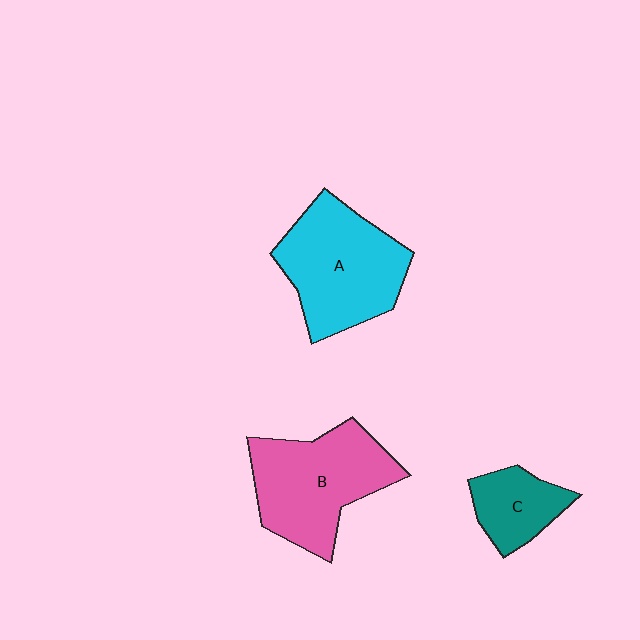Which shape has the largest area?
Shape A (cyan).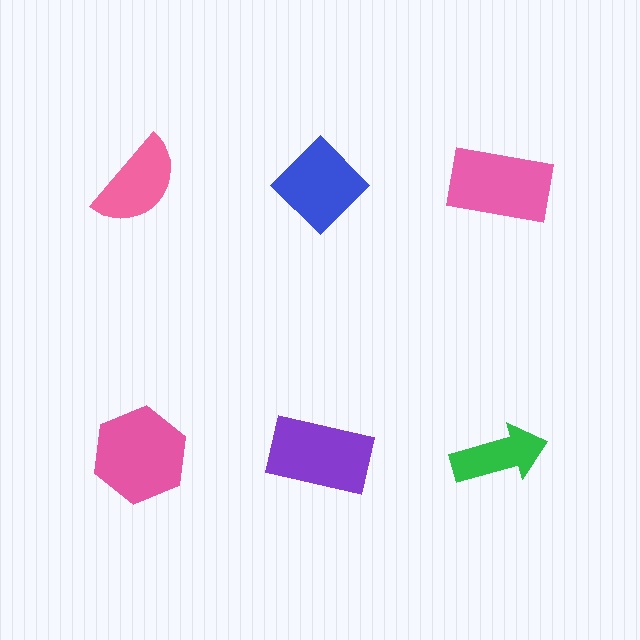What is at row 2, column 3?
A green arrow.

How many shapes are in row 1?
3 shapes.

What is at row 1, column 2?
A blue diamond.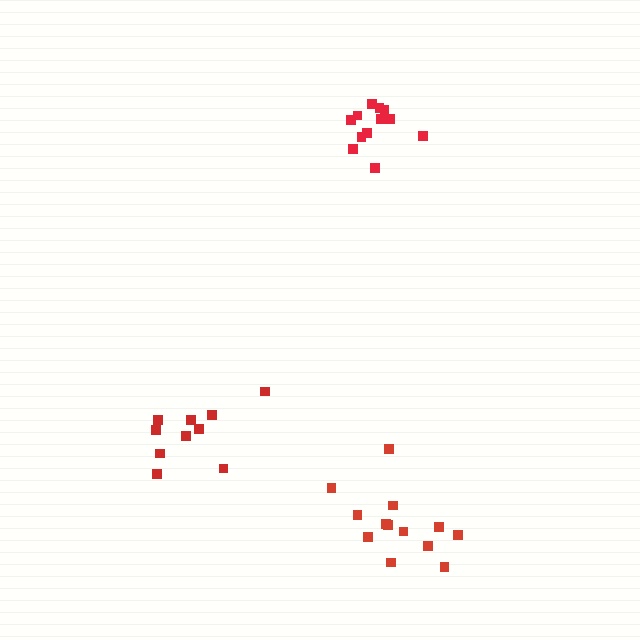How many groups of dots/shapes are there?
There are 3 groups.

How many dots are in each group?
Group 1: 10 dots, Group 2: 12 dots, Group 3: 13 dots (35 total).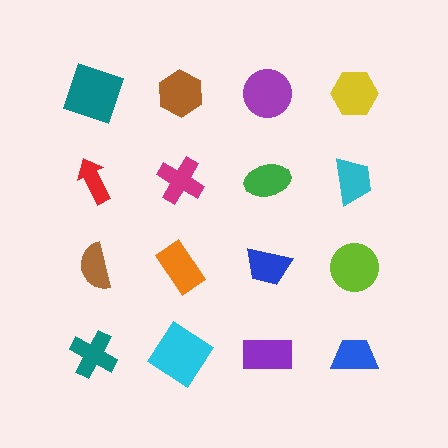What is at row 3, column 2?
An orange rectangle.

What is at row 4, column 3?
A purple rectangle.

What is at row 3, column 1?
A brown semicircle.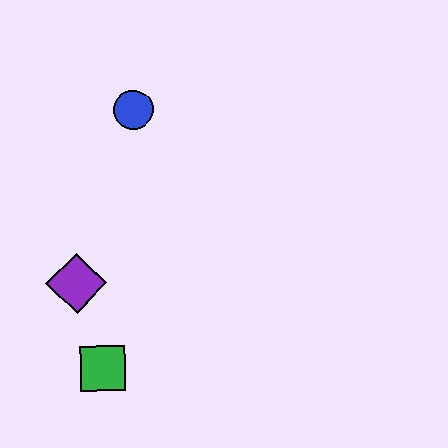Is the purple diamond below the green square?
No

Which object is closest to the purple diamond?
The green square is closest to the purple diamond.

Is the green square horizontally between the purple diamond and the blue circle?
Yes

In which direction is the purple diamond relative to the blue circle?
The purple diamond is below the blue circle.